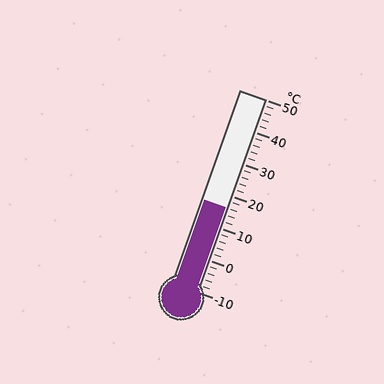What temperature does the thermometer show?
The thermometer shows approximately 16°C.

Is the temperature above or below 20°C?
The temperature is below 20°C.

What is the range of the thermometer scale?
The thermometer scale ranges from -10°C to 50°C.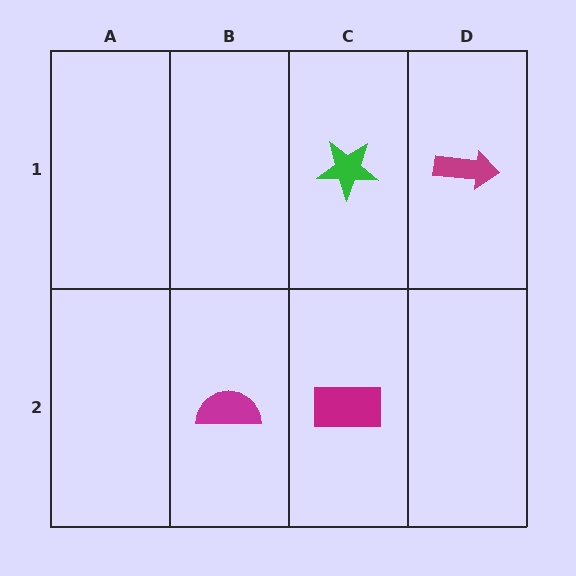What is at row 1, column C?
A green star.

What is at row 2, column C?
A magenta rectangle.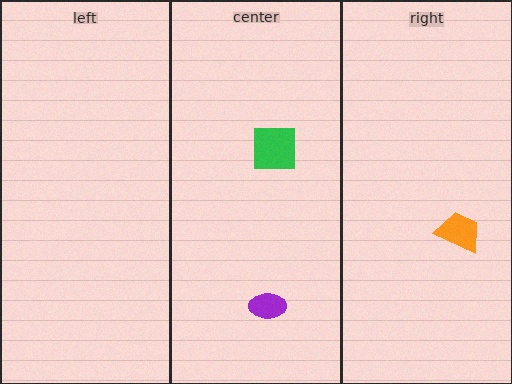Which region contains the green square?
The center region.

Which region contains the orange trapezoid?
The right region.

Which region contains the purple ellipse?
The center region.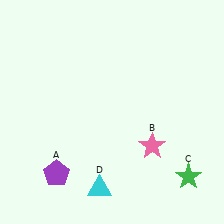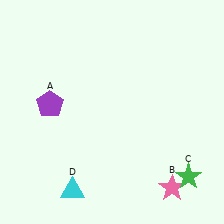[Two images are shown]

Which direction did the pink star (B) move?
The pink star (B) moved down.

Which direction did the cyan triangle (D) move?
The cyan triangle (D) moved left.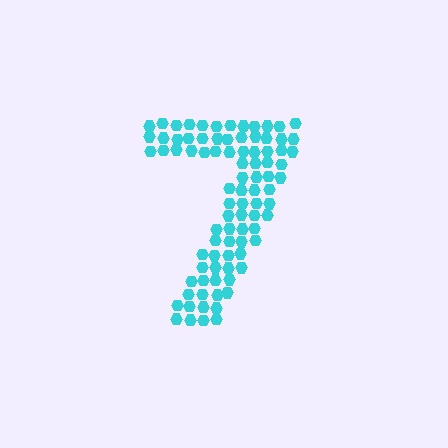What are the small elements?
The small elements are hexagons.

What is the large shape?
The large shape is the digit 7.